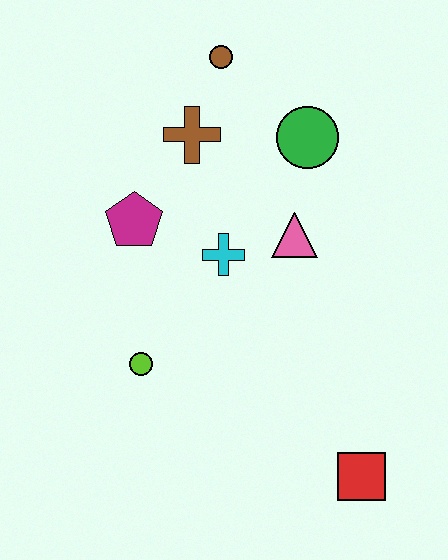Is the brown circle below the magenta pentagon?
No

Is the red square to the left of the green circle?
No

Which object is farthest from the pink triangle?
The red square is farthest from the pink triangle.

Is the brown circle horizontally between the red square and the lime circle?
Yes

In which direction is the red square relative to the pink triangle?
The red square is below the pink triangle.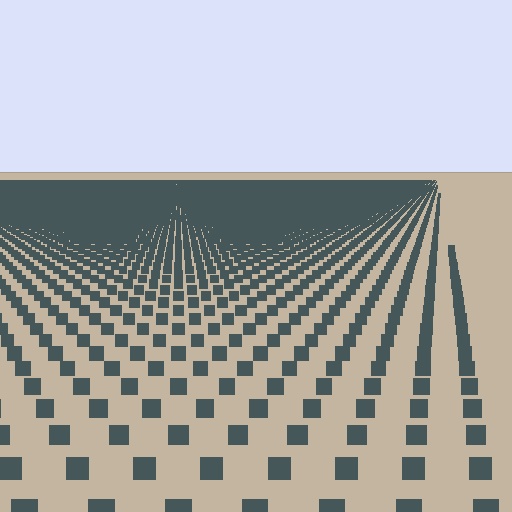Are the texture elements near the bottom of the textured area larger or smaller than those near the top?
Larger. Near the bottom, elements are closer to the viewer and appear at a bigger on-screen size.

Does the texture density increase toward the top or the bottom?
Density increases toward the top.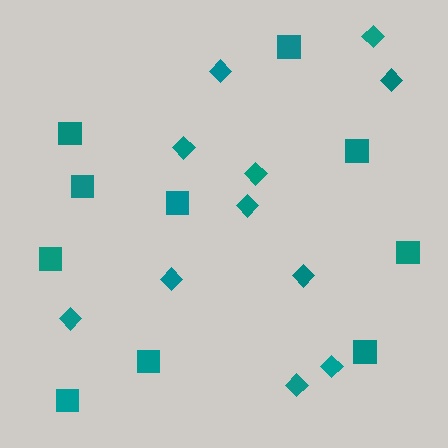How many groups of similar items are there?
There are 2 groups: one group of diamonds (11) and one group of squares (10).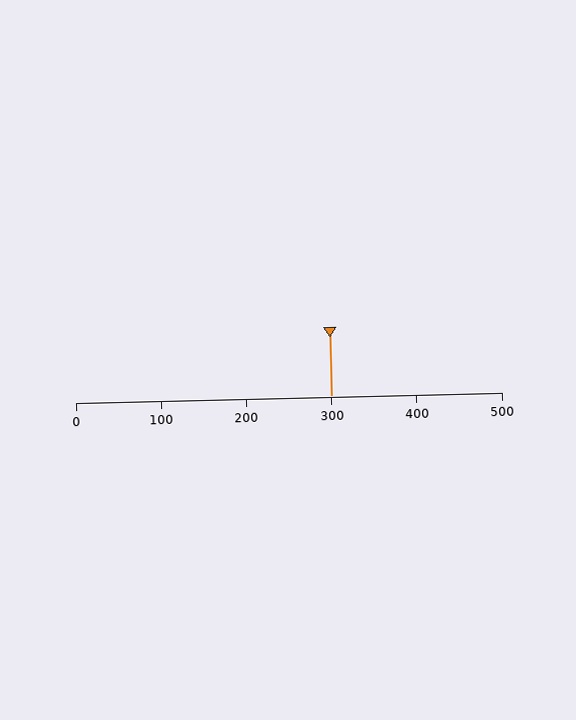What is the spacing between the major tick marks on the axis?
The major ticks are spaced 100 apart.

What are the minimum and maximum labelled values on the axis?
The axis runs from 0 to 500.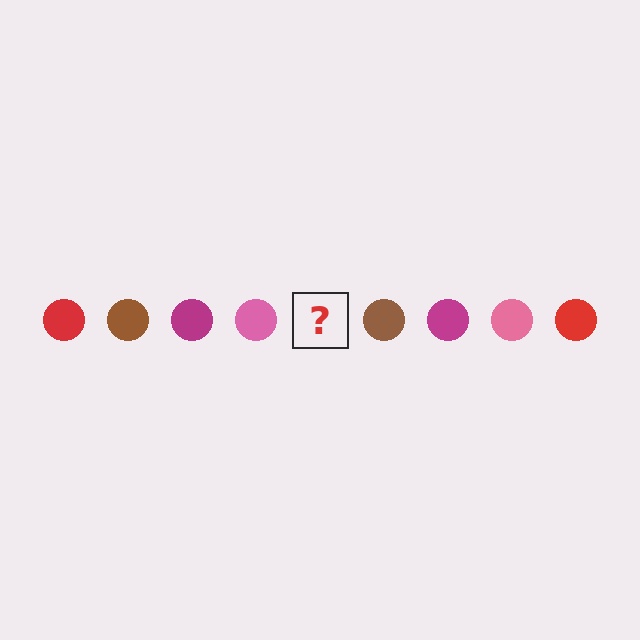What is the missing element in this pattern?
The missing element is a red circle.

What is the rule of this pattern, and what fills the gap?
The rule is that the pattern cycles through red, brown, magenta, pink circles. The gap should be filled with a red circle.